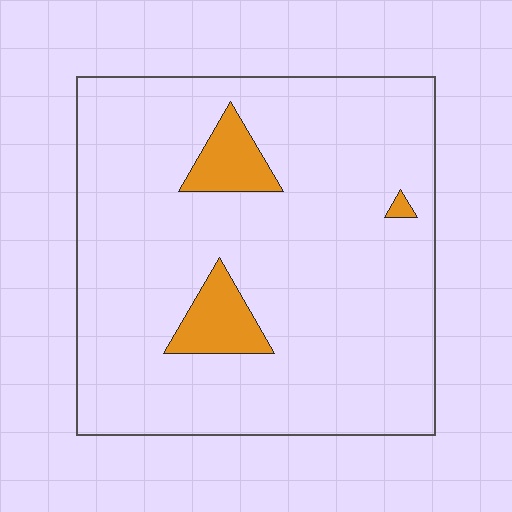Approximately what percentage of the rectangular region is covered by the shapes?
Approximately 10%.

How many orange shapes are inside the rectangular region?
3.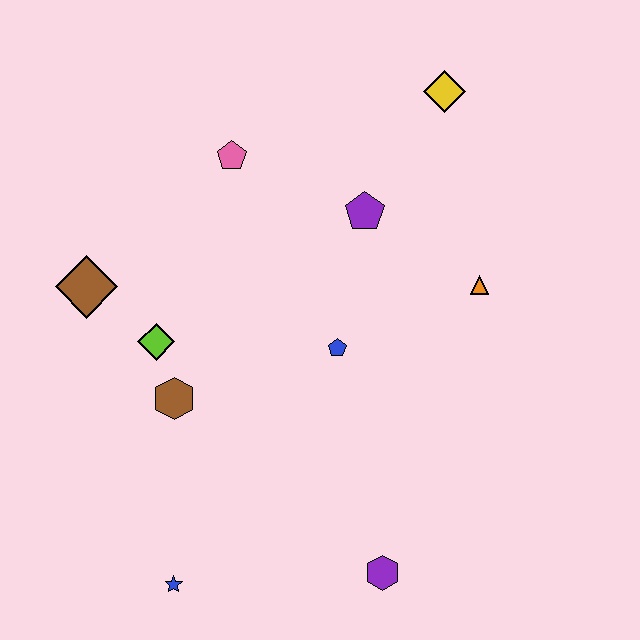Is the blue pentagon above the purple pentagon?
No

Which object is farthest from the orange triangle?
The blue star is farthest from the orange triangle.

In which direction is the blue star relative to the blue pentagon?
The blue star is below the blue pentagon.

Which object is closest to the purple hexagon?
The blue star is closest to the purple hexagon.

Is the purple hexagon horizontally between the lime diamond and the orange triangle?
Yes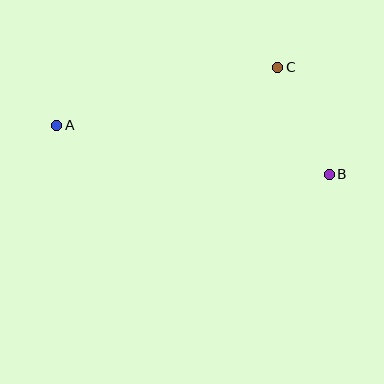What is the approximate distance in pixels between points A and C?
The distance between A and C is approximately 228 pixels.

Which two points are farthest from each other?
Points A and B are farthest from each other.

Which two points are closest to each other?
Points B and C are closest to each other.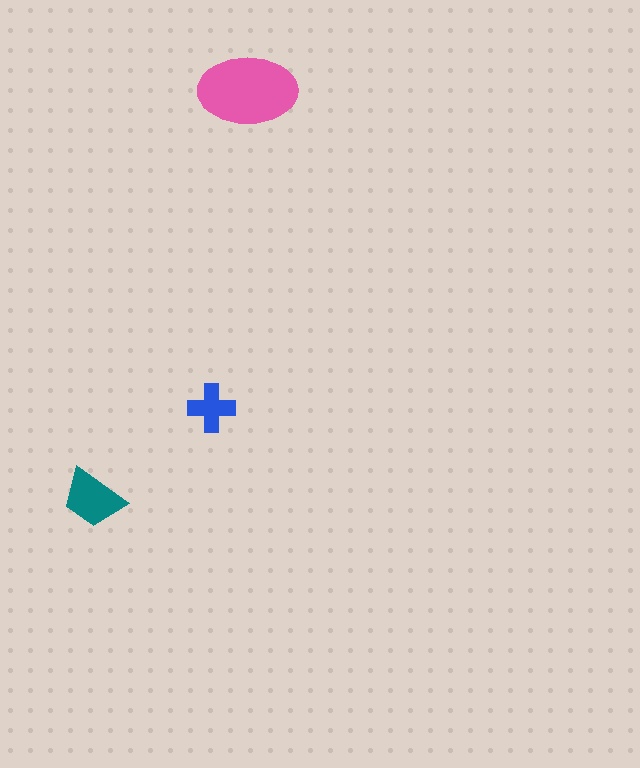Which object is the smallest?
The blue cross.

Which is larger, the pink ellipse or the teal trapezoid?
The pink ellipse.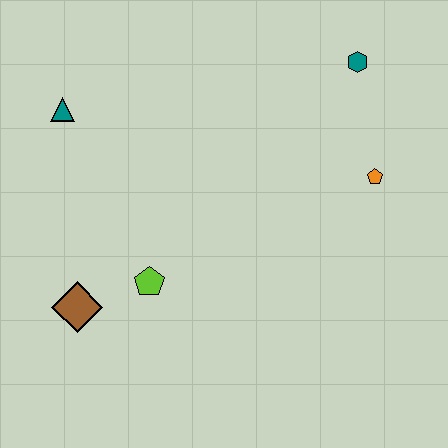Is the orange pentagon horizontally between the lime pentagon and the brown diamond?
No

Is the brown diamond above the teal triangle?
No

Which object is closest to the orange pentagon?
The teal hexagon is closest to the orange pentagon.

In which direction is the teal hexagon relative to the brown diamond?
The teal hexagon is to the right of the brown diamond.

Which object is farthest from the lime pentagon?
The teal hexagon is farthest from the lime pentagon.